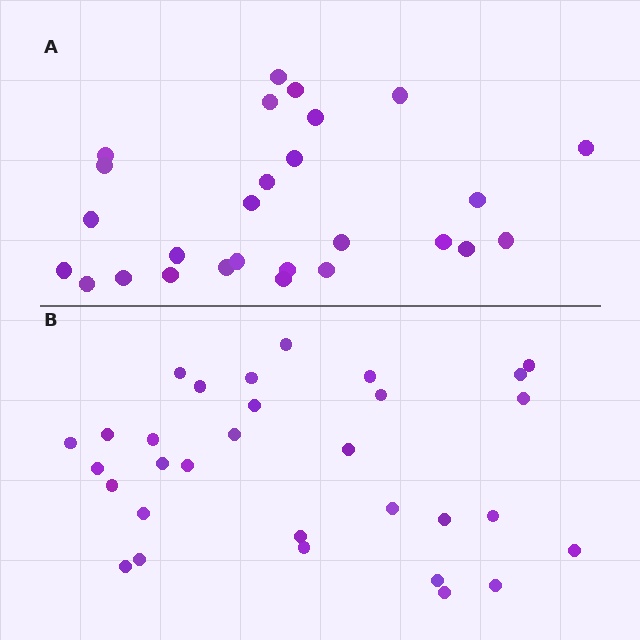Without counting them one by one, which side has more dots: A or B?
Region B (the bottom region) has more dots.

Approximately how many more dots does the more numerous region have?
Region B has about 4 more dots than region A.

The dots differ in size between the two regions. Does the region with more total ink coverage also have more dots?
No. Region A has more total ink coverage because its dots are larger, but region B actually contains more individual dots. Total area can be misleading — the number of items is what matters here.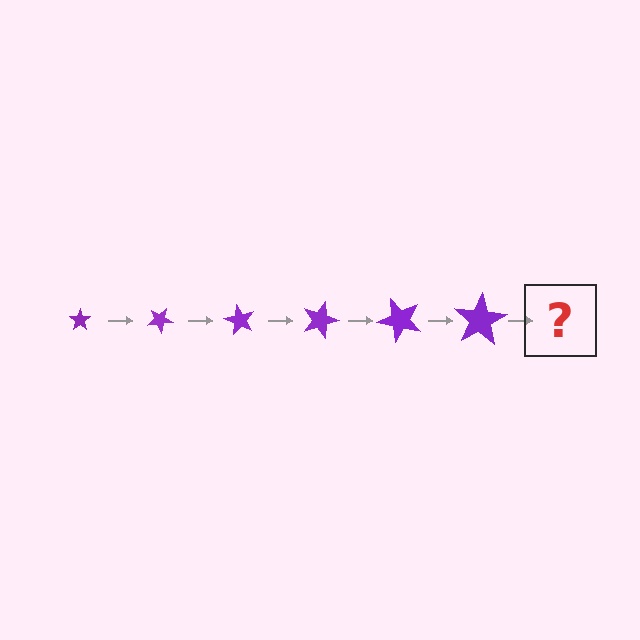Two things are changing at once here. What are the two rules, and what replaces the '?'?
The two rules are that the star grows larger each step and it rotates 30 degrees each step. The '?' should be a star, larger than the previous one and rotated 180 degrees from the start.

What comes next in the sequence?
The next element should be a star, larger than the previous one and rotated 180 degrees from the start.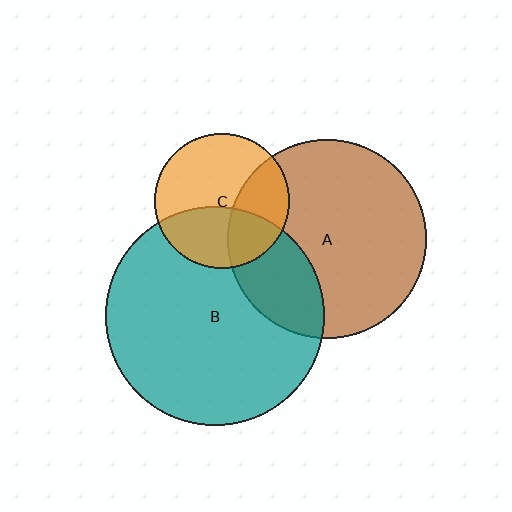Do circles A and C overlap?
Yes.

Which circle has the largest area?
Circle B (teal).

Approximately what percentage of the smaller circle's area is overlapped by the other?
Approximately 30%.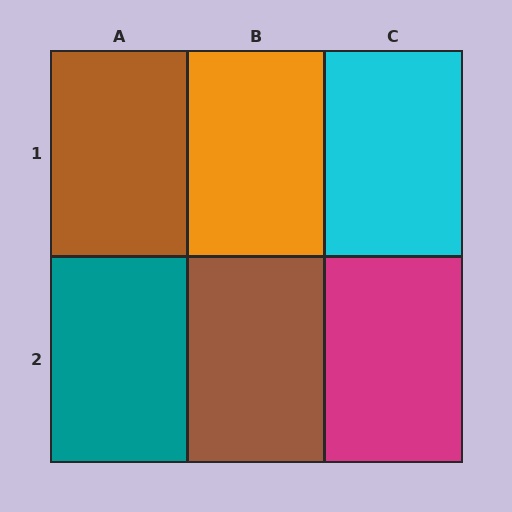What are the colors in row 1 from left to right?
Brown, orange, cyan.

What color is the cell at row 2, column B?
Brown.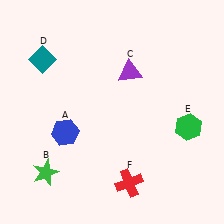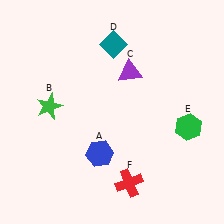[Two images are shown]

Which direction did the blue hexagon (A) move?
The blue hexagon (A) moved right.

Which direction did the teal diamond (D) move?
The teal diamond (D) moved right.